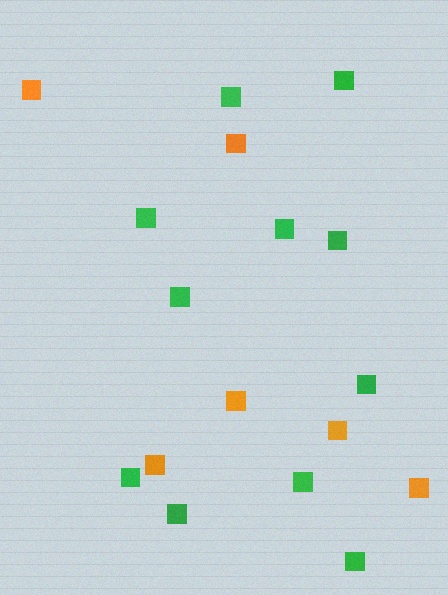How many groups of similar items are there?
There are 2 groups: one group of green squares (11) and one group of orange squares (6).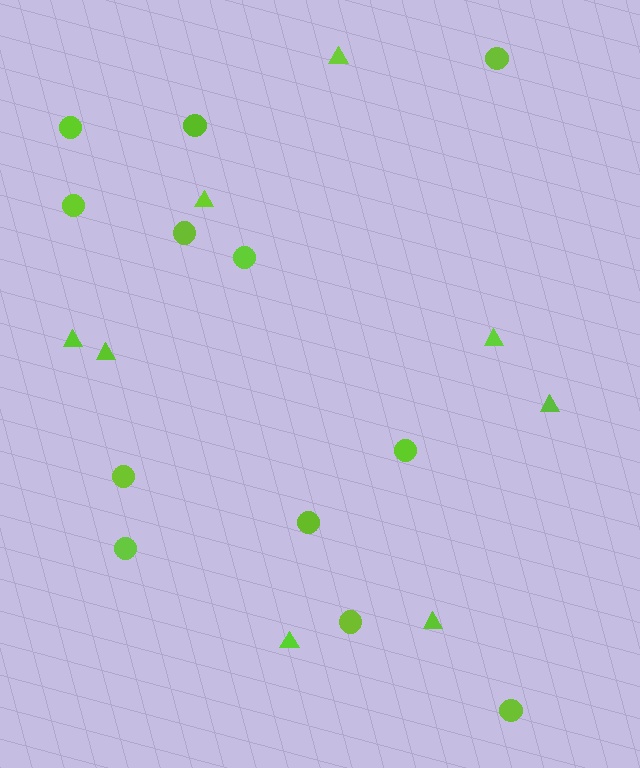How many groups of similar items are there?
There are 2 groups: one group of circles (12) and one group of triangles (8).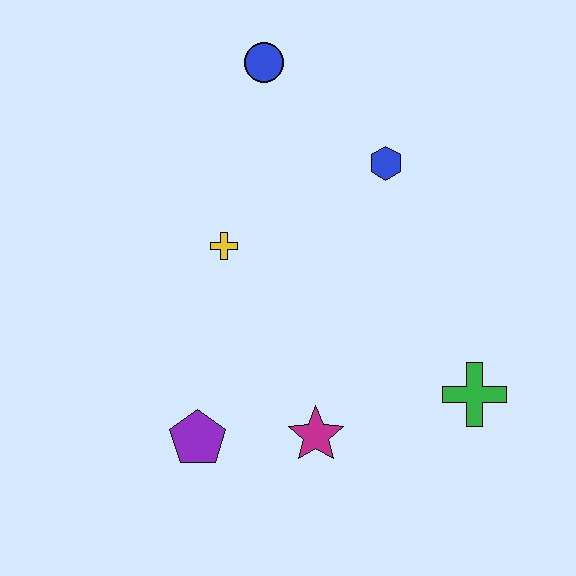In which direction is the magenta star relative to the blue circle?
The magenta star is below the blue circle.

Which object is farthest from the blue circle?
The green cross is farthest from the blue circle.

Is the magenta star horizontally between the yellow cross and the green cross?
Yes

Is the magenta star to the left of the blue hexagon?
Yes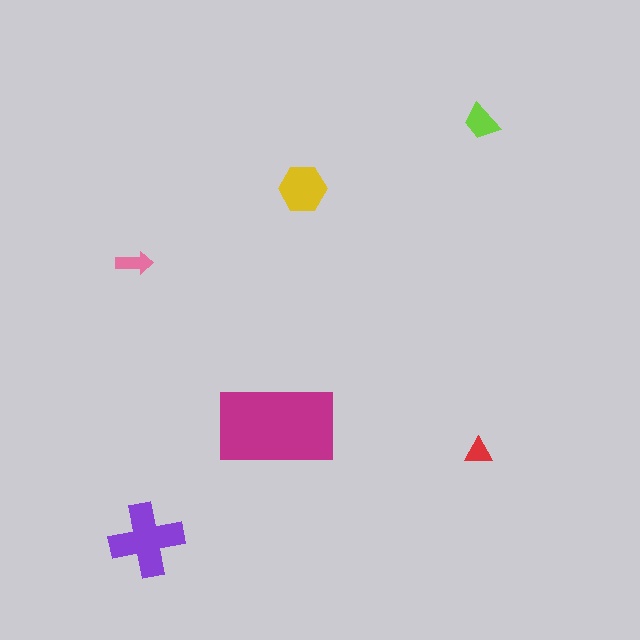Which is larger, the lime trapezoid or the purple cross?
The purple cross.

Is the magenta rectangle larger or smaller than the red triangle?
Larger.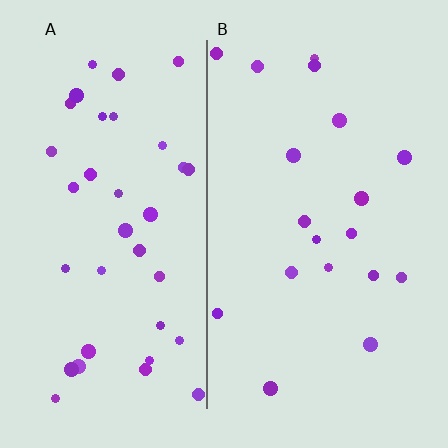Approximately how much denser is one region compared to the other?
Approximately 2.0× — region A over region B.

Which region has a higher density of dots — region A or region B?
A (the left).